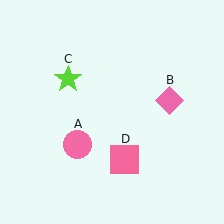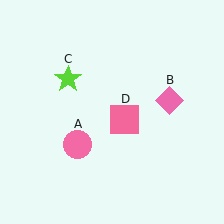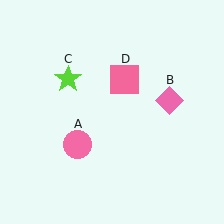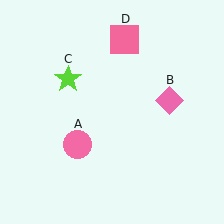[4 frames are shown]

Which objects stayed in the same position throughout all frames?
Pink circle (object A) and pink diamond (object B) and lime star (object C) remained stationary.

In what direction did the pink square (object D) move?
The pink square (object D) moved up.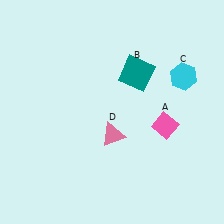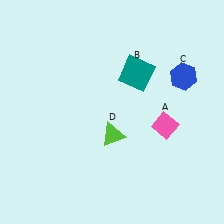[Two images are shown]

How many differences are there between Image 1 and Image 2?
There are 2 differences between the two images.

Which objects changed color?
C changed from cyan to blue. D changed from pink to lime.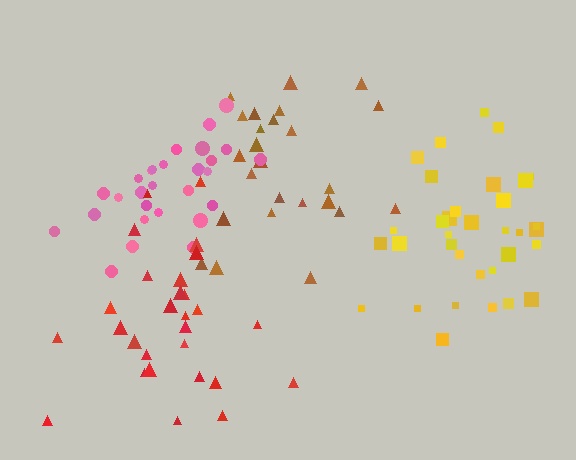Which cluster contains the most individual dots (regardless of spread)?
Yellow (34).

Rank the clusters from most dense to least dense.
pink, yellow, red, brown.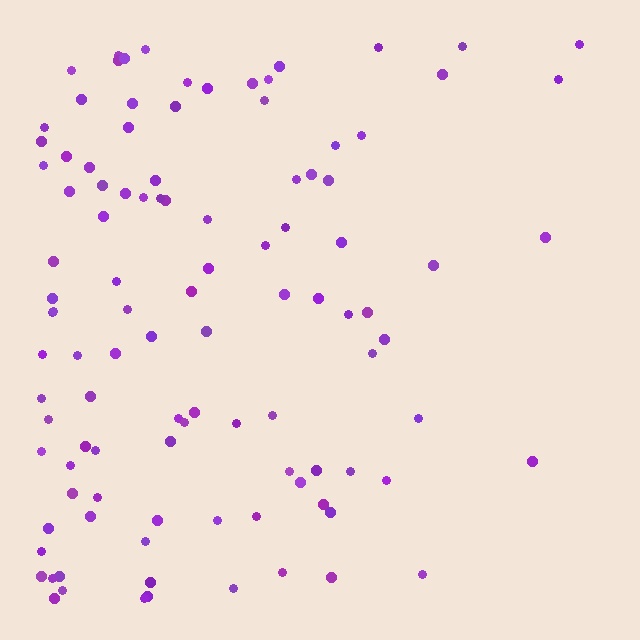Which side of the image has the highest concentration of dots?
The left.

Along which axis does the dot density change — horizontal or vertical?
Horizontal.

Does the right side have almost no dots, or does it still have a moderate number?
Still a moderate number, just noticeably fewer than the left.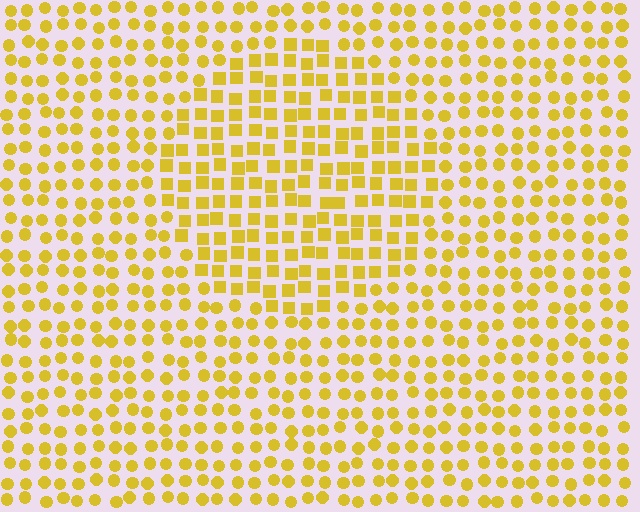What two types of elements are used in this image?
The image uses squares inside the circle region and circles outside it.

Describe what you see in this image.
The image is filled with small yellow elements arranged in a uniform grid. A circle-shaped region contains squares, while the surrounding area contains circles. The boundary is defined purely by the change in element shape.